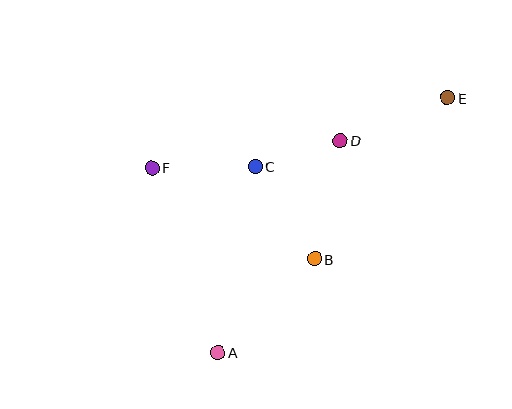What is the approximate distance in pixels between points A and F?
The distance between A and F is approximately 196 pixels.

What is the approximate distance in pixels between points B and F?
The distance between B and F is approximately 186 pixels.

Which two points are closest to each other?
Points C and D are closest to each other.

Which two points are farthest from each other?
Points A and E are farthest from each other.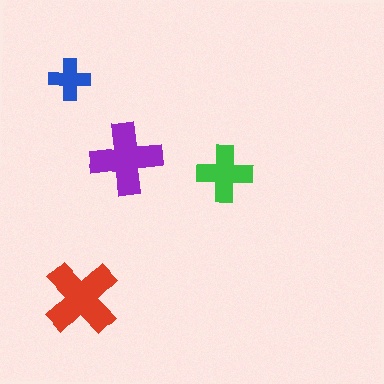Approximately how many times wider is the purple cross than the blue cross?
About 1.5 times wider.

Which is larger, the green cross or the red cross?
The red one.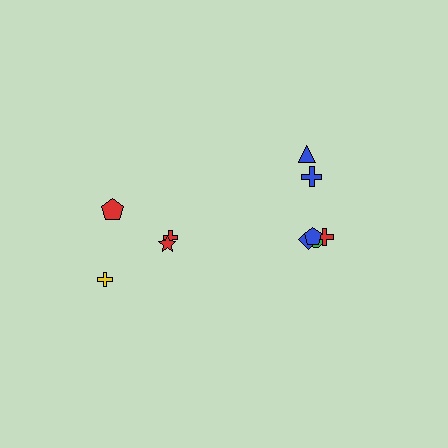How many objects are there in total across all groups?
There are 10 objects.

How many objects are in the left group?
There are 4 objects.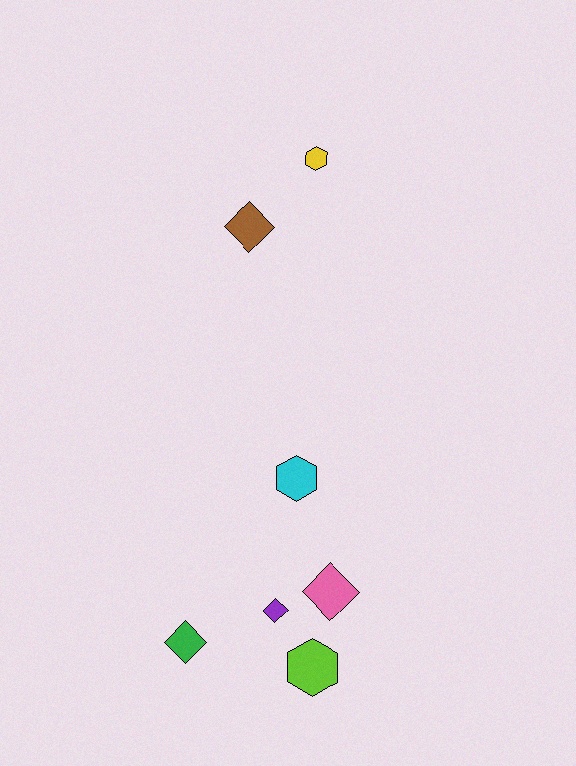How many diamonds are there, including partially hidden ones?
There are 4 diamonds.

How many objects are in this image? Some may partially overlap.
There are 7 objects.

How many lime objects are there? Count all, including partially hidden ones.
There is 1 lime object.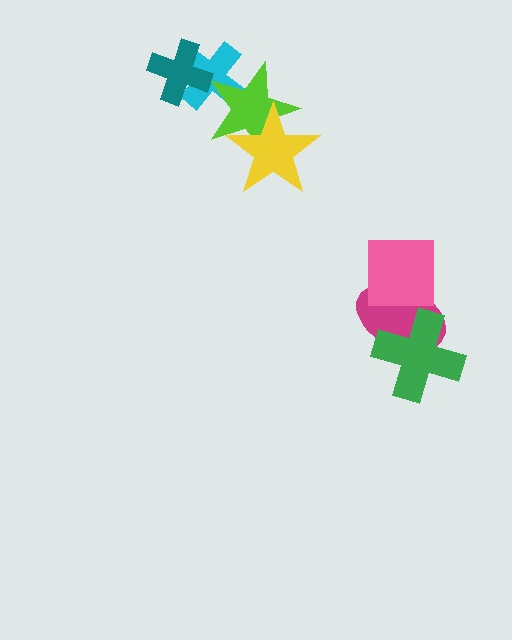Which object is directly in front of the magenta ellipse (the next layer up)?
The green cross is directly in front of the magenta ellipse.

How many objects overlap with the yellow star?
1 object overlaps with the yellow star.